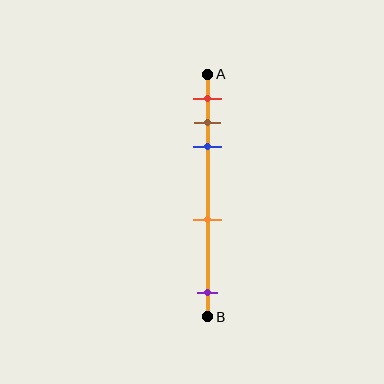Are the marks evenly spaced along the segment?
No, the marks are not evenly spaced.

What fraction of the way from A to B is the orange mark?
The orange mark is approximately 60% (0.6) of the way from A to B.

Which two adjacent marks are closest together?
The brown and blue marks are the closest adjacent pair.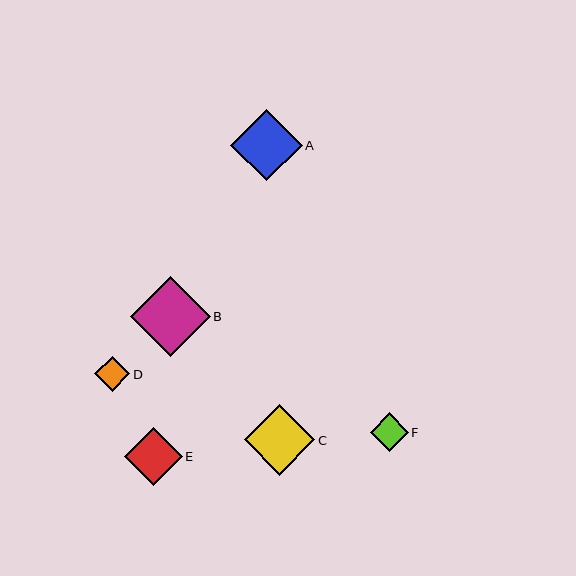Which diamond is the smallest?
Diamond D is the smallest with a size of approximately 35 pixels.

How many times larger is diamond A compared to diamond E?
Diamond A is approximately 1.2 times the size of diamond E.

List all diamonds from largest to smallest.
From largest to smallest: B, A, C, E, F, D.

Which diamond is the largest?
Diamond B is the largest with a size of approximately 80 pixels.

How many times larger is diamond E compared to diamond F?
Diamond E is approximately 1.5 times the size of diamond F.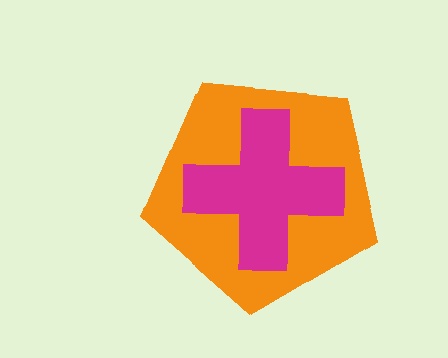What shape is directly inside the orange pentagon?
The magenta cross.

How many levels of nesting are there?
2.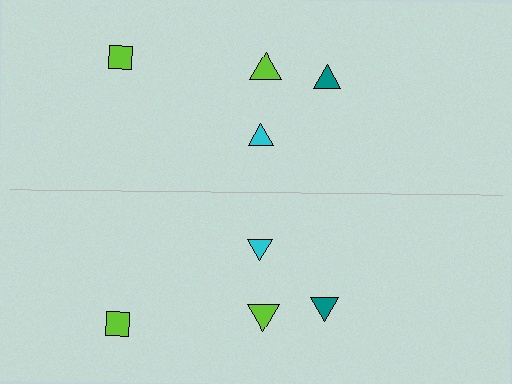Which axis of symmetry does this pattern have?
The pattern has a horizontal axis of symmetry running through the center of the image.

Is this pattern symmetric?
Yes, this pattern has bilateral (reflection) symmetry.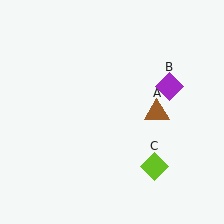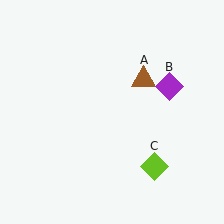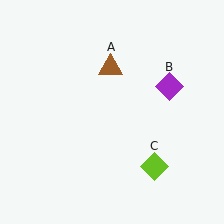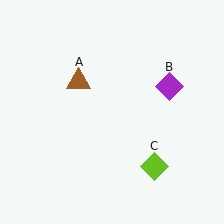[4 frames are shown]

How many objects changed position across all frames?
1 object changed position: brown triangle (object A).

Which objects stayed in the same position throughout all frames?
Purple diamond (object B) and lime diamond (object C) remained stationary.